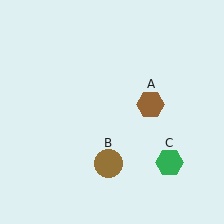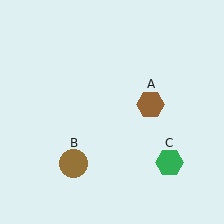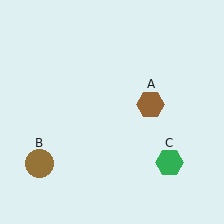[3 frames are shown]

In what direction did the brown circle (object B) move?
The brown circle (object B) moved left.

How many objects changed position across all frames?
1 object changed position: brown circle (object B).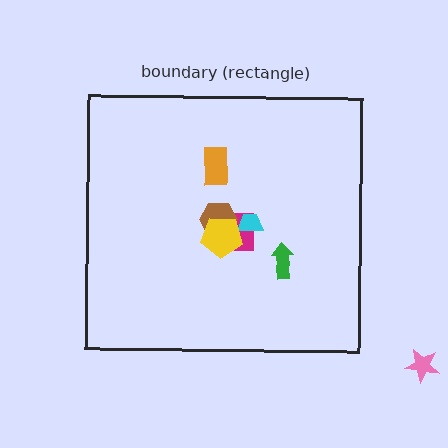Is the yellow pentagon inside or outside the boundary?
Inside.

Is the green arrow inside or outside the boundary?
Inside.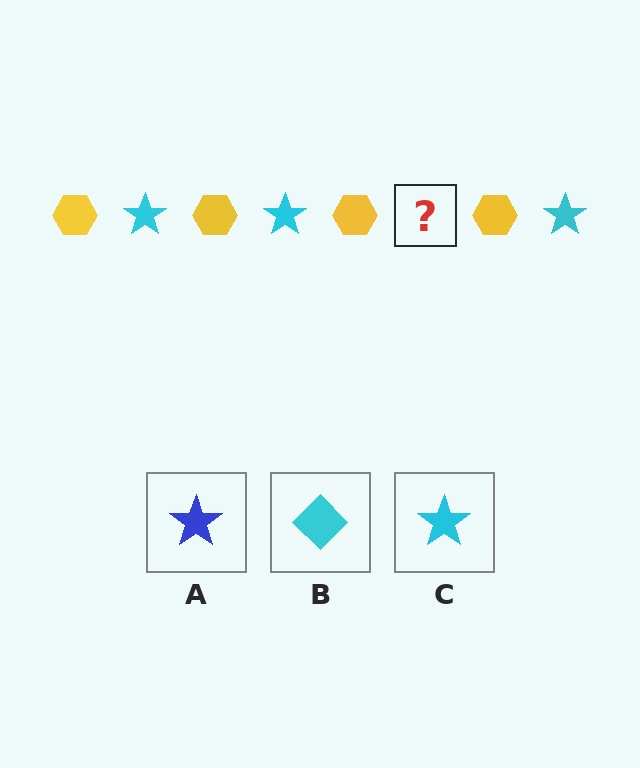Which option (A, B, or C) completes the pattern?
C.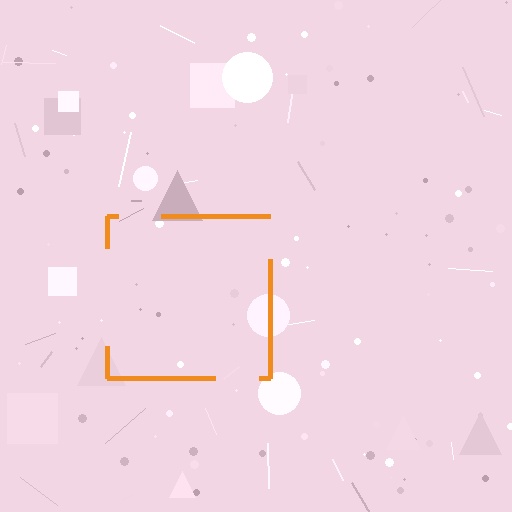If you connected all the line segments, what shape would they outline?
They would outline a square.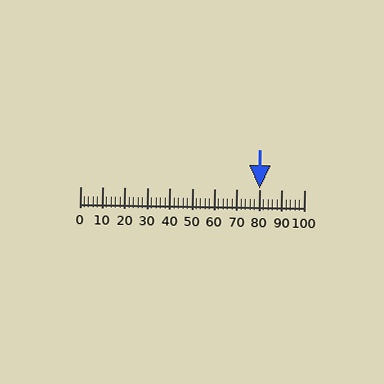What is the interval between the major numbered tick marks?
The major tick marks are spaced 10 units apart.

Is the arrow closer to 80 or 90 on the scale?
The arrow is closer to 80.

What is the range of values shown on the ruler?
The ruler shows values from 0 to 100.